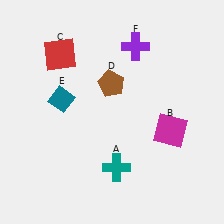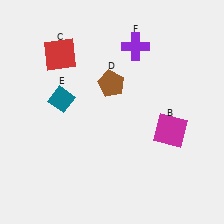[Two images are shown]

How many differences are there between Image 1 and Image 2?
There is 1 difference between the two images.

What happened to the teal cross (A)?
The teal cross (A) was removed in Image 2. It was in the bottom-right area of Image 1.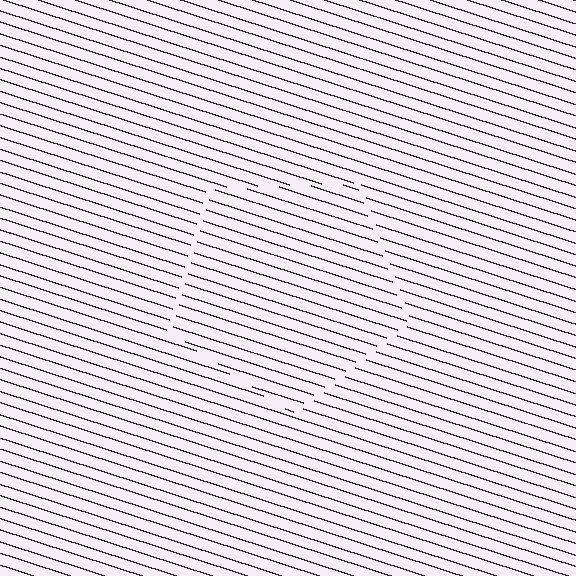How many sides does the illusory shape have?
5 sides — the line-ends trace a pentagon.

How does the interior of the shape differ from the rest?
The interior of the shape contains the same grating, shifted by half a period — the contour is defined by the phase discontinuity where line-ends from the inner and outer gratings abut.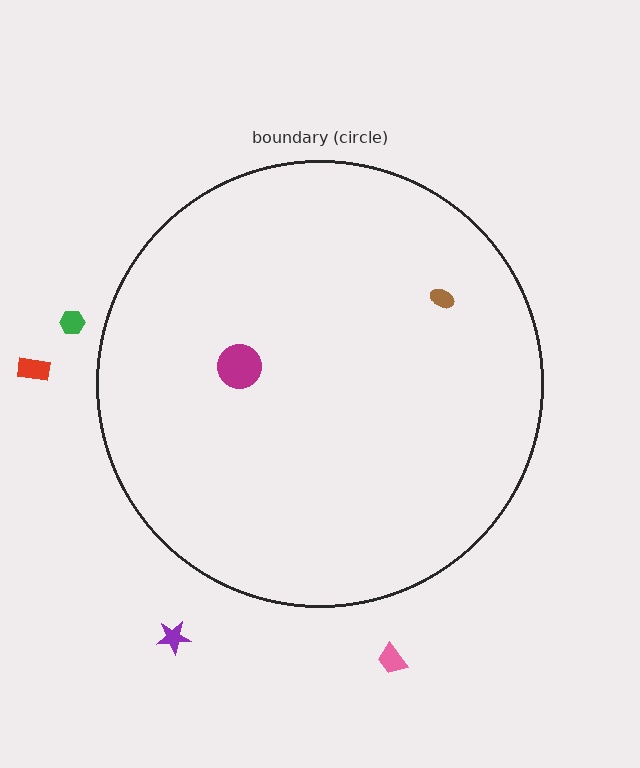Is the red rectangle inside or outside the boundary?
Outside.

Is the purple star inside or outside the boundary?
Outside.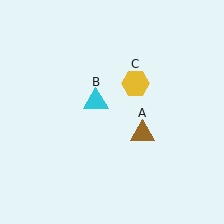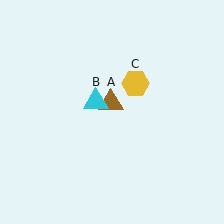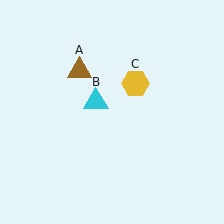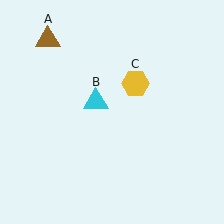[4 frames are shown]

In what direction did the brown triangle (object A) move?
The brown triangle (object A) moved up and to the left.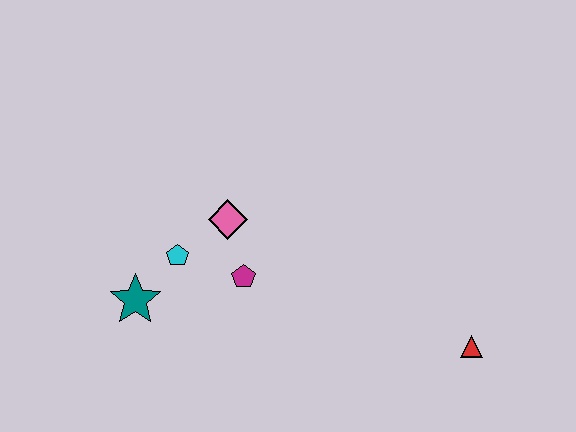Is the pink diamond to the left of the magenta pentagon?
Yes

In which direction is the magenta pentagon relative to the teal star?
The magenta pentagon is to the right of the teal star.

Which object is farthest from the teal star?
The red triangle is farthest from the teal star.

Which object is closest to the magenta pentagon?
The pink diamond is closest to the magenta pentagon.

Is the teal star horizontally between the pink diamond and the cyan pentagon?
No